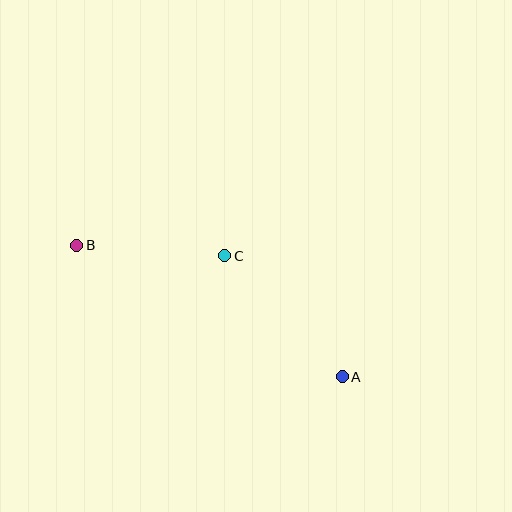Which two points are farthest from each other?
Points A and B are farthest from each other.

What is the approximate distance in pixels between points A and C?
The distance between A and C is approximately 169 pixels.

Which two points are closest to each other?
Points B and C are closest to each other.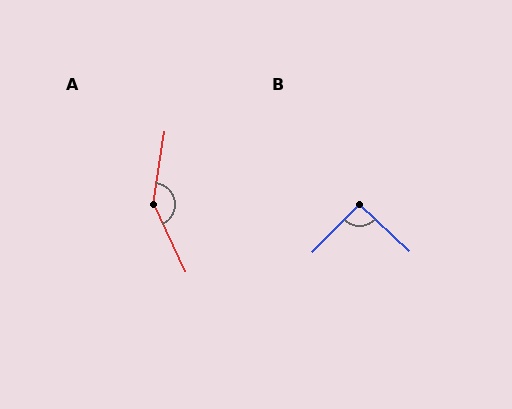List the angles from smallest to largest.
B (91°), A (146°).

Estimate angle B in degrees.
Approximately 91 degrees.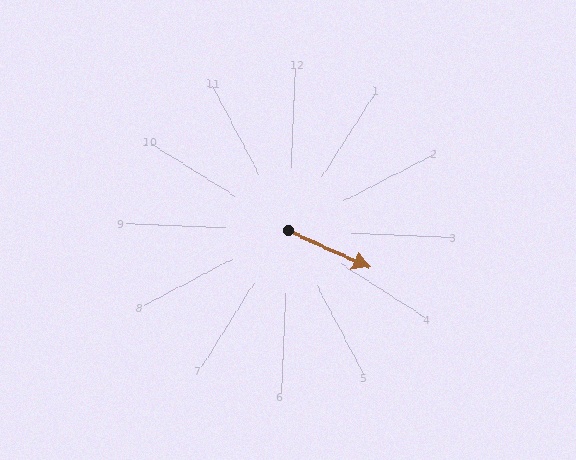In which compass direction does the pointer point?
East.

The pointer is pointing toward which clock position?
Roughly 4 o'clock.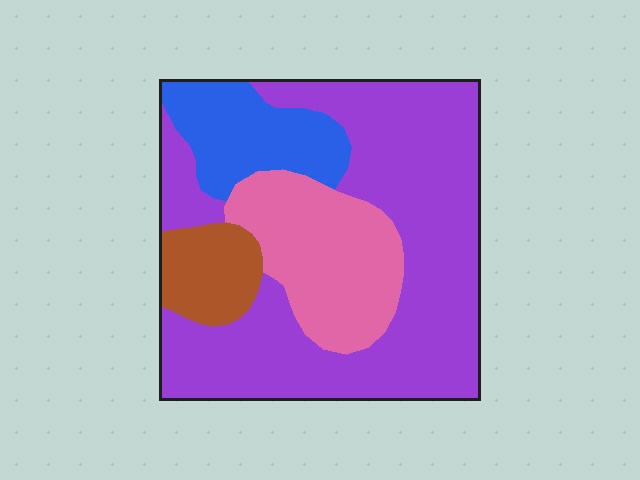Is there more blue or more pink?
Pink.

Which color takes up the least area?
Brown, at roughly 10%.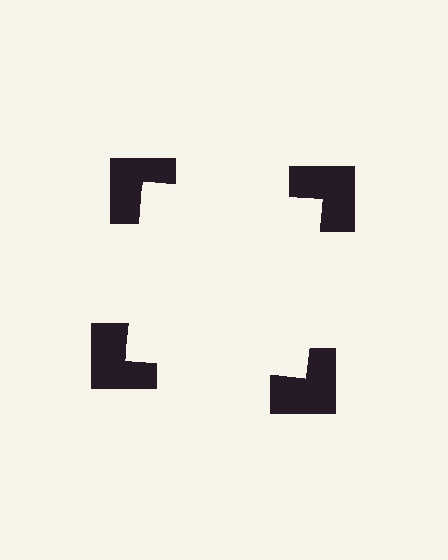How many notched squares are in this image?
There are 4 — one at each vertex of the illusory square.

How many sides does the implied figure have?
4 sides.